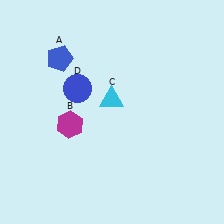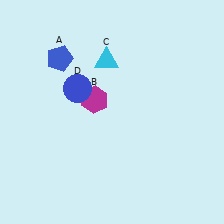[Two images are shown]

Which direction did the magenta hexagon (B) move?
The magenta hexagon (B) moved up.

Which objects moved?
The objects that moved are: the magenta hexagon (B), the cyan triangle (C).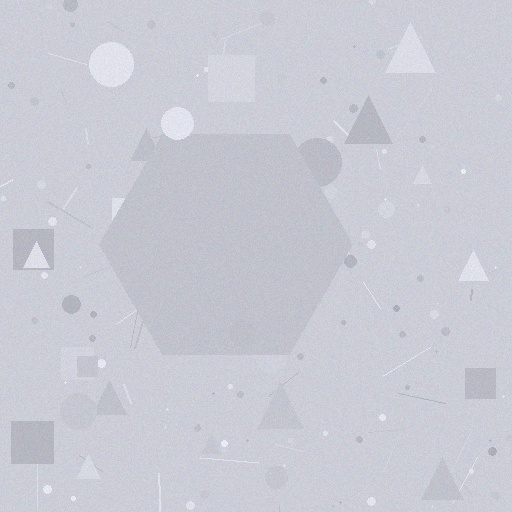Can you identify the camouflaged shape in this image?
The camouflaged shape is a hexagon.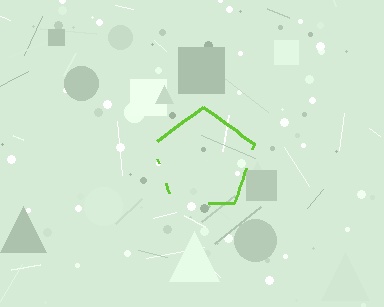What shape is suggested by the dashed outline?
The dashed outline suggests a pentagon.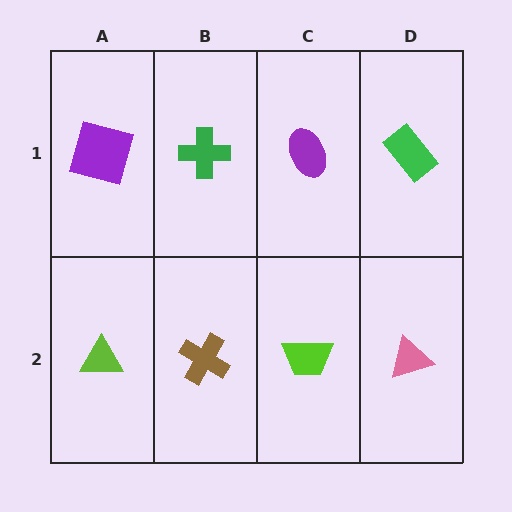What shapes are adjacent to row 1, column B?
A brown cross (row 2, column B), a purple square (row 1, column A), a purple ellipse (row 1, column C).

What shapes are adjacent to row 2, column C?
A purple ellipse (row 1, column C), a brown cross (row 2, column B), a pink triangle (row 2, column D).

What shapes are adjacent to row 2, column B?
A green cross (row 1, column B), a lime triangle (row 2, column A), a lime trapezoid (row 2, column C).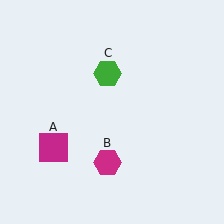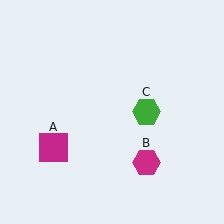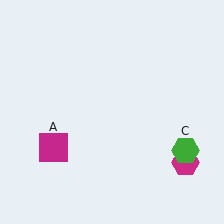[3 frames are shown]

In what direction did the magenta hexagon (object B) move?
The magenta hexagon (object B) moved right.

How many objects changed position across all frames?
2 objects changed position: magenta hexagon (object B), green hexagon (object C).